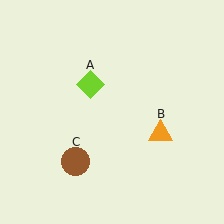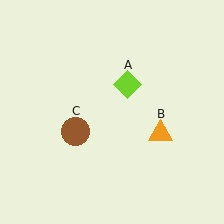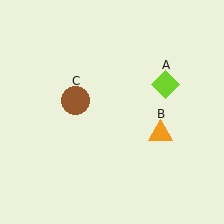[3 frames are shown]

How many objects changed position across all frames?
2 objects changed position: lime diamond (object A), brown circle (object C).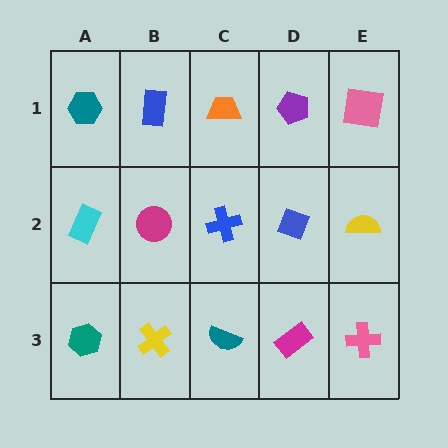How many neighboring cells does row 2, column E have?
3.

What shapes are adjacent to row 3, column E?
A yellow semicircle (row 2, column E), a magenta rectangle (row 3, column D).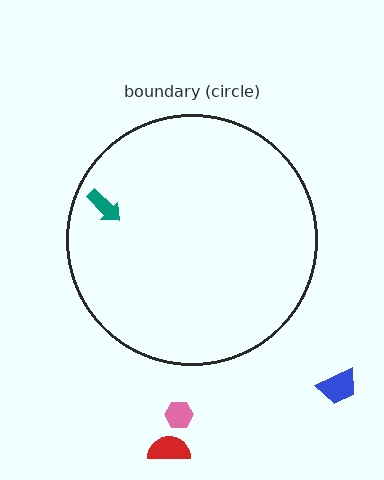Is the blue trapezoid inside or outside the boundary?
Outside.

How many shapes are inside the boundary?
1 inside, 3 outside.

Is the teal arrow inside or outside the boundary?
Inside.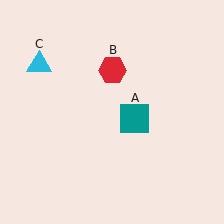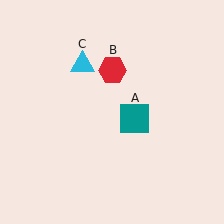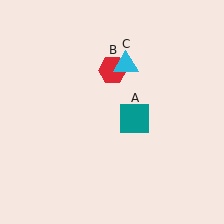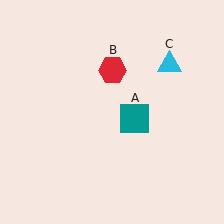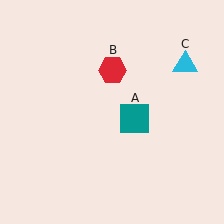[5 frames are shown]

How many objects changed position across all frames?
1 object changed position: cyan triangle (object C).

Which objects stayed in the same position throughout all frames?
Teal square (object A) and red hexagon (object B) remained stationary.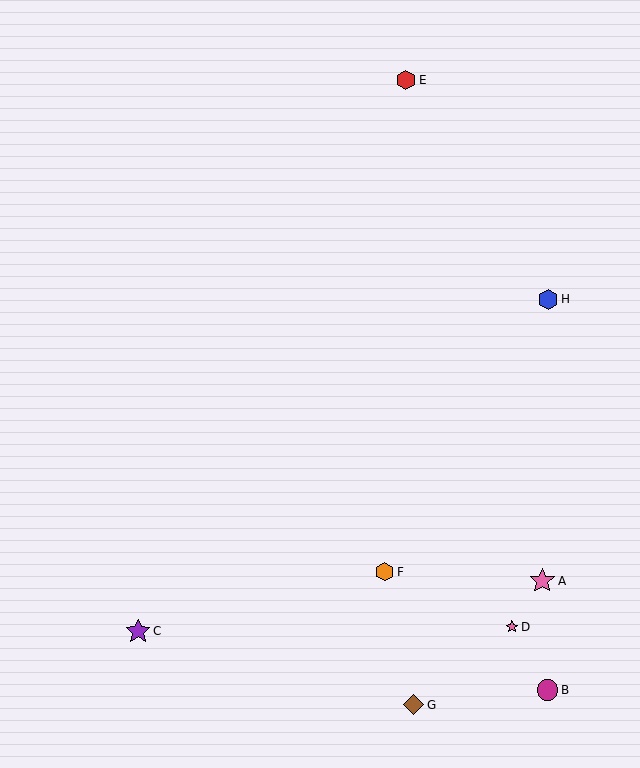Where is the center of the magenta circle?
The center of the magenta circle is at (548, 690).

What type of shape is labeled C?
Shape C is a purple star.